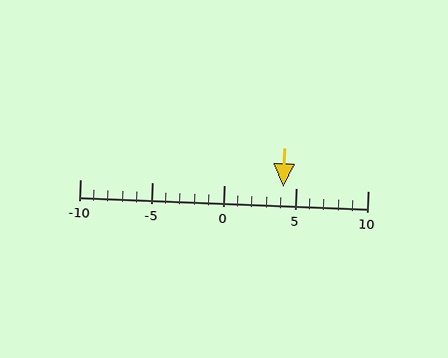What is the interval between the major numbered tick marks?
The major tick marks are spaced 5 units apart.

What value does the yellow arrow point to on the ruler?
The yellow arrow points to approximately 4.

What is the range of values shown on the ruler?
The ruler shows values from -10 to 10.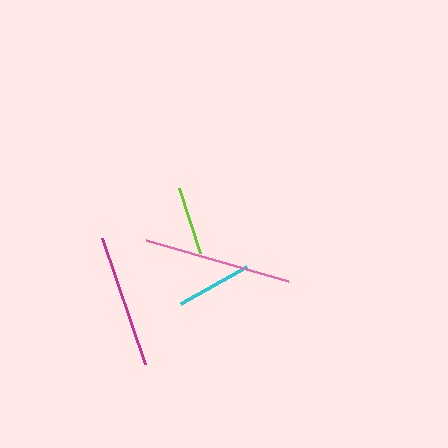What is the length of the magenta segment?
The magenta segment is approximately 133 pixels long.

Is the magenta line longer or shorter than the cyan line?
The magenta line is longer than the cyan line.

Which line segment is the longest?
The pink line is the longest at approximately 147 pixels.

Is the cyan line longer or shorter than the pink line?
The pink line is longer than the cyan line.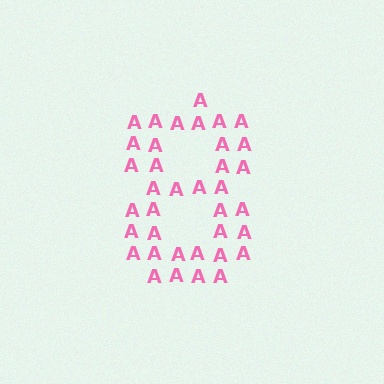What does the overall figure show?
The overall figure shows the digit 8.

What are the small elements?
The small elements are letter A's.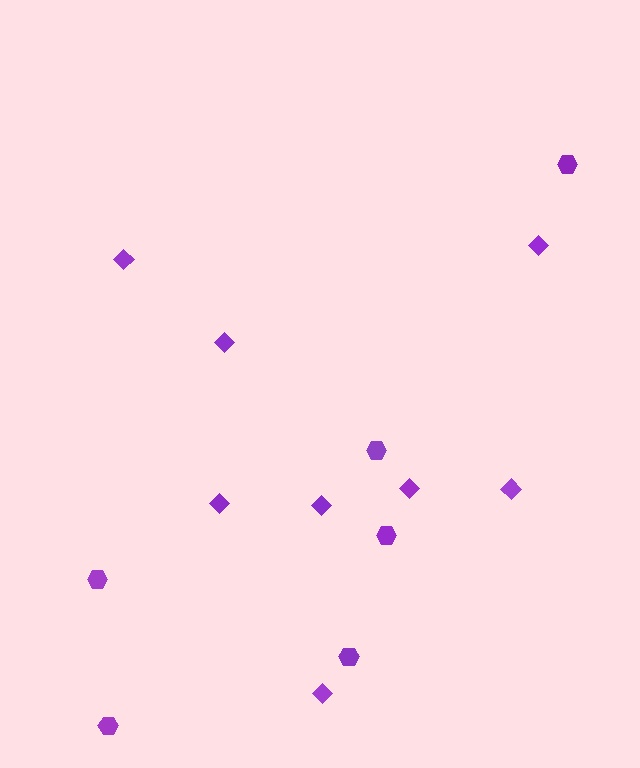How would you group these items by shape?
There are 2 groups: one group of hexagons (6) and one group of diamonds (8).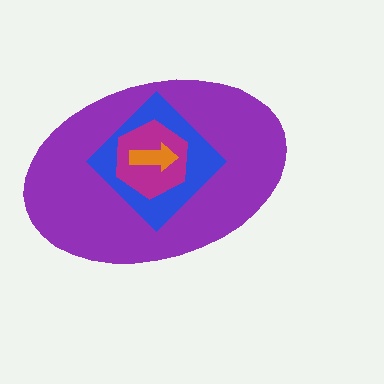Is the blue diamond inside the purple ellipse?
Yes.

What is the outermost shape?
The purple ellipse.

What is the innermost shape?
The orange arrow.